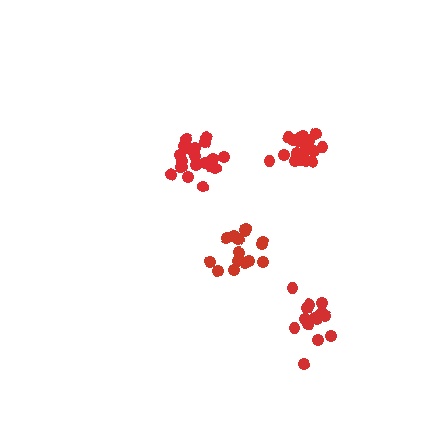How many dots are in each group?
Group 1: 20 dots, Group 2: 16 dots, Group 3: 21 dots, Group 4: 16 dots (73 total).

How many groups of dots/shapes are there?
There are 4 groups.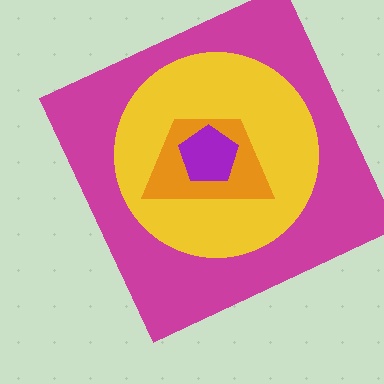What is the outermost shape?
The magenta square.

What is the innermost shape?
The purple pentagon.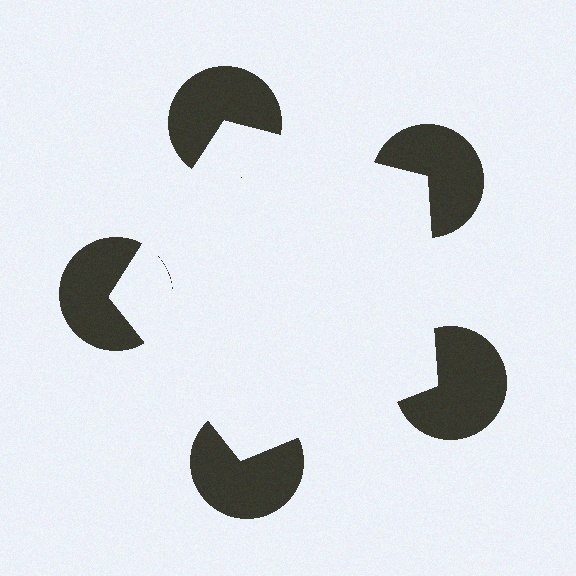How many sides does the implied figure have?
5 sides.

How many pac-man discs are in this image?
There are 5 — one at each vertex of the illusory pentagon.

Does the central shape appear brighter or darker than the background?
It typically appears slightly brighter than the background, even though no actual brightness change is drawn.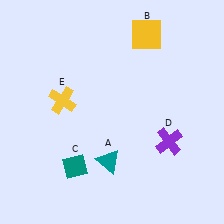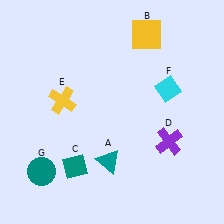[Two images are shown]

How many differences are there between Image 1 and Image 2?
There are 2 differences between the two images.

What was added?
A cyan diamond (F), a teal circle (G) were added in Image 2.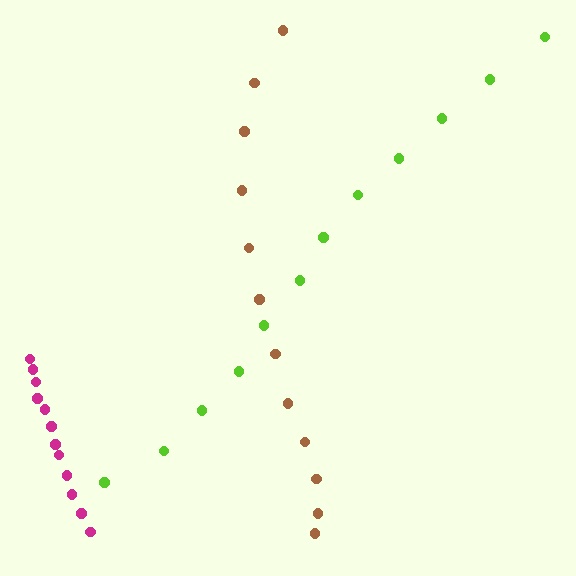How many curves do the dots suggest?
There are 3 distinct paths.